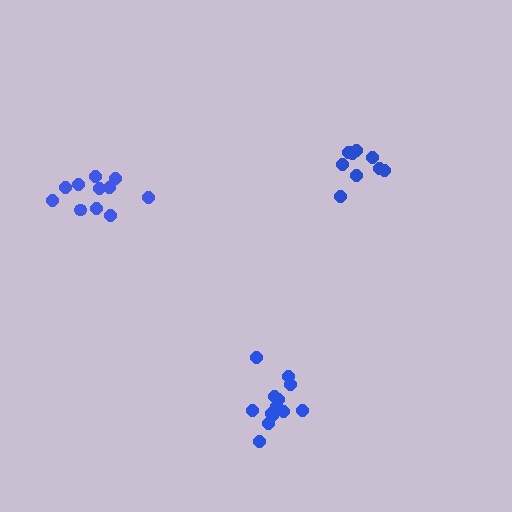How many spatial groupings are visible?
There are 3 spatial groupings.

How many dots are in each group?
Group 1: 11 dots, Group 2: 13 dots, Group 3: 10 dots (34 total).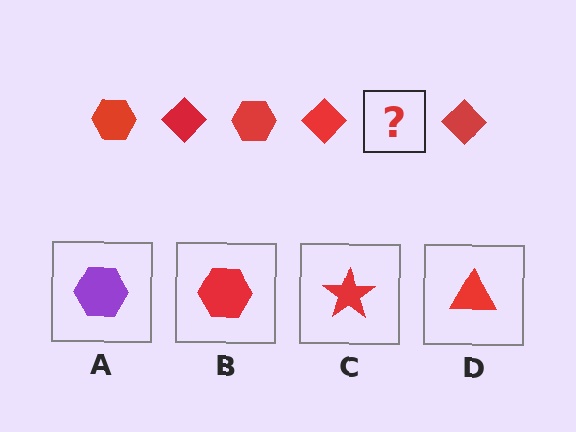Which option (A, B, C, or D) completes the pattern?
B.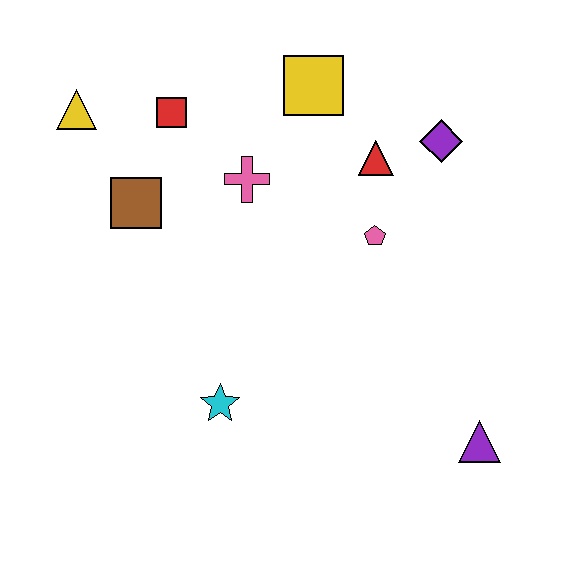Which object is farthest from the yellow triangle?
The purple triangle is farthest from the yellow triangle.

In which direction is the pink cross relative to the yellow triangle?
The pink cross is to the right of the yellow triangle.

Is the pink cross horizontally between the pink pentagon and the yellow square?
No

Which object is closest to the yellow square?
The red triangle is closest to the yellow square.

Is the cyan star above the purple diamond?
No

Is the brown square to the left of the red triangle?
Yes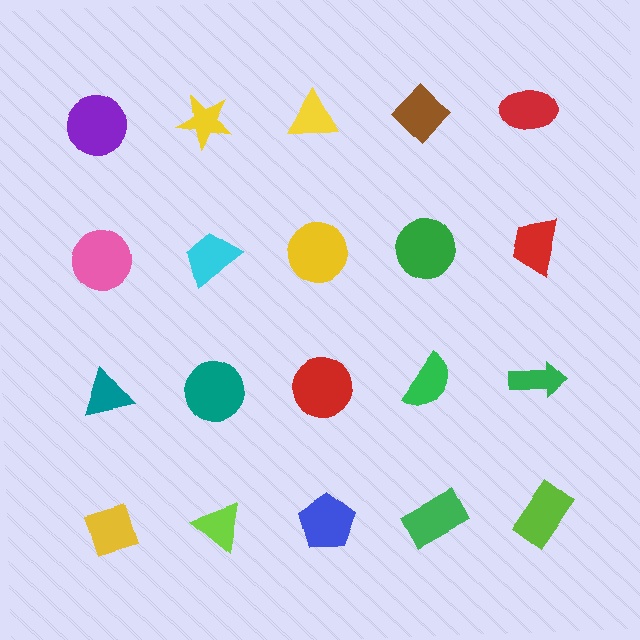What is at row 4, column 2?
A lime triangle.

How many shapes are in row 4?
5 shapes.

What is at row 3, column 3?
A red circle.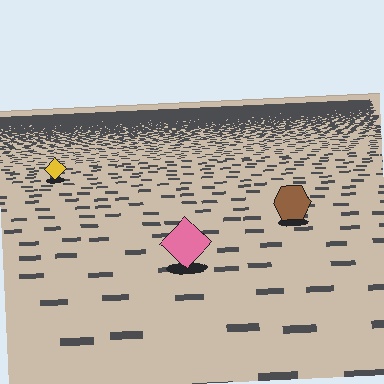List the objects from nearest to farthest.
From nearest to farthest: the pink diamond, the brown hexagon, the yellow diamond.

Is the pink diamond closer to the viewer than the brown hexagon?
Yes. The pink diamond is closer — you can tell from the texture gradient: the ground texture is coarser near it.